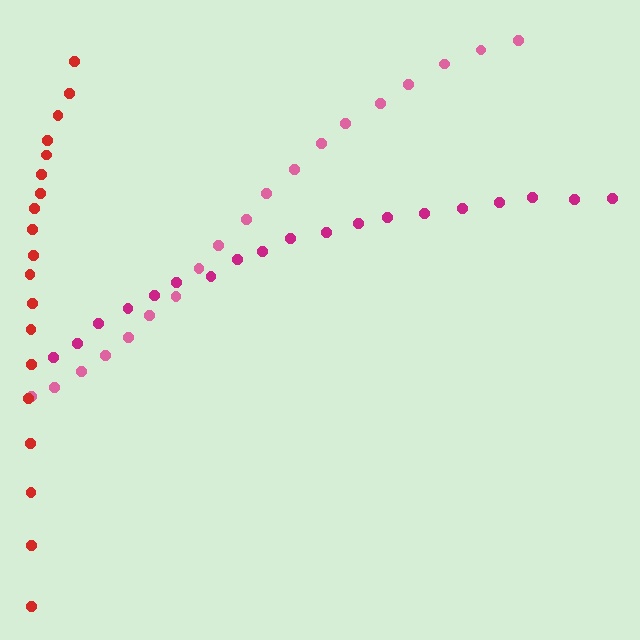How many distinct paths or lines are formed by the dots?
There are 3 distinct paths.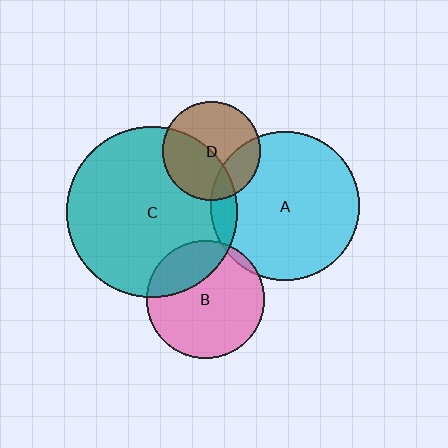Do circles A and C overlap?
Yes.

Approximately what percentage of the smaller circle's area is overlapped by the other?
Approximately 10%.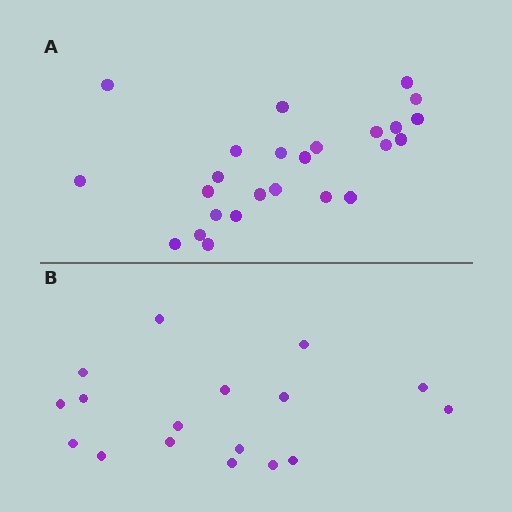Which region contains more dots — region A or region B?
Region A (the top region) has more dots.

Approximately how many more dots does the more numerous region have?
Region A has roughly 8 or so more dots than region B.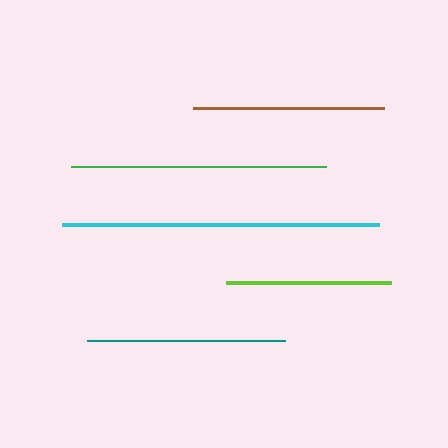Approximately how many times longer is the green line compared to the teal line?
The green line is approximately 1.3 times the length of the teal line.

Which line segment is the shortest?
The lime line is the shortest at approximately 164 pixels.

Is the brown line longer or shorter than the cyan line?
The cyan line is longer than the brown line.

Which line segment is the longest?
The cyan line is the longest at approximately 318 pixels.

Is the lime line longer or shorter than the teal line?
The teal line is longer than the lime line.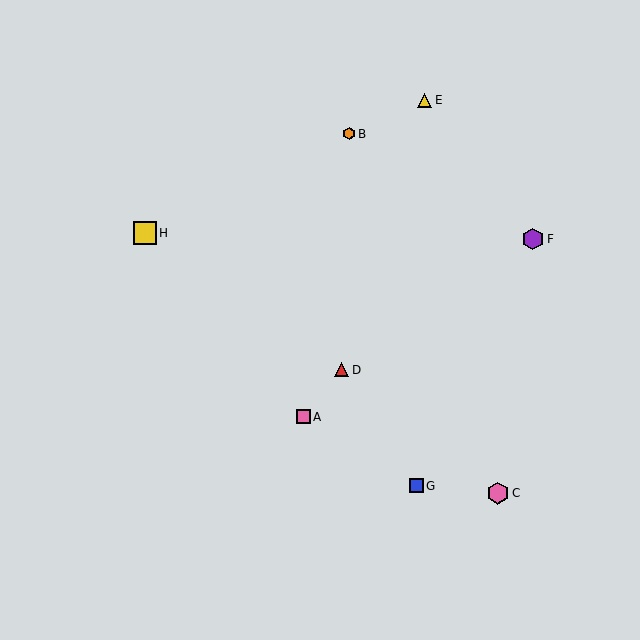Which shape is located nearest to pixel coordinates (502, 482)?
The pink hexagon (labeled C) at (498, 493) is nearest to that location.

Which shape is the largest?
The pink hexagon (labeled C) is the largest.